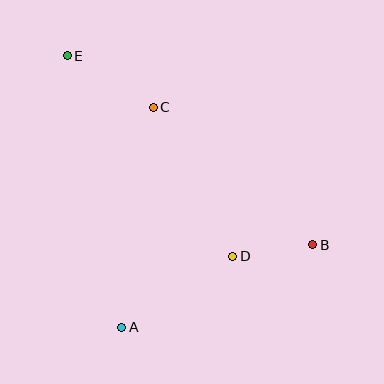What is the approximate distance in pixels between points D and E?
The distance between D and E is approximately 260 pixels.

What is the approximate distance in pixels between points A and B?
The distance between A and B is approximately 209 pixels.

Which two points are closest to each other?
Points B and D are closest to each other.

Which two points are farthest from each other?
Points B and E are farthest from each other.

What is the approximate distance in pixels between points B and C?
The distance between B and C is approximately 210 pixels.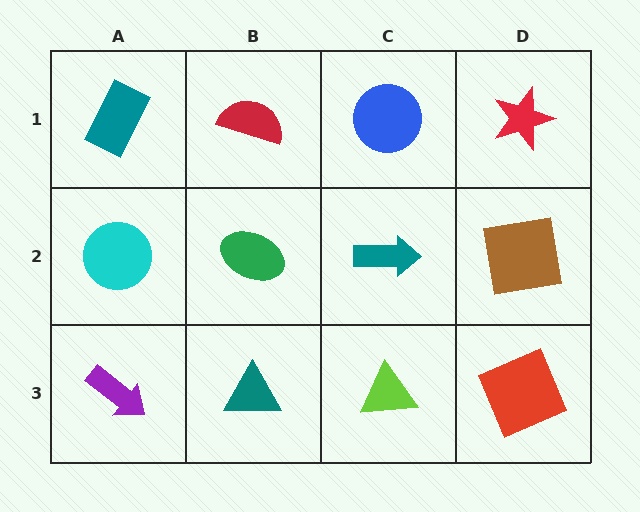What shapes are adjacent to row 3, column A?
A cyan circle (row 2, column A), a teal triangle (row 3, column B).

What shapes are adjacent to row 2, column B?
A red semicircle (row 1, column B), a teal triangle (row 3, column B), a cyan circle (row 2, column A), a teal arrow (row 2, column C).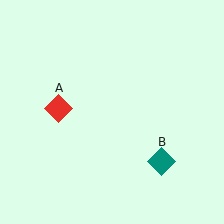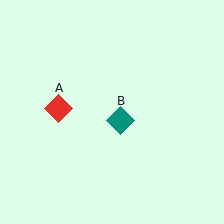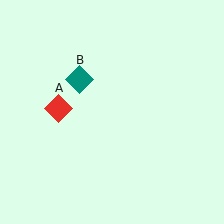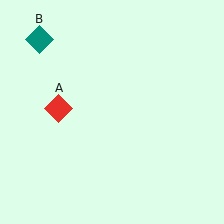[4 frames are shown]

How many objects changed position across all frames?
1 object changed position: teal diamond (object B).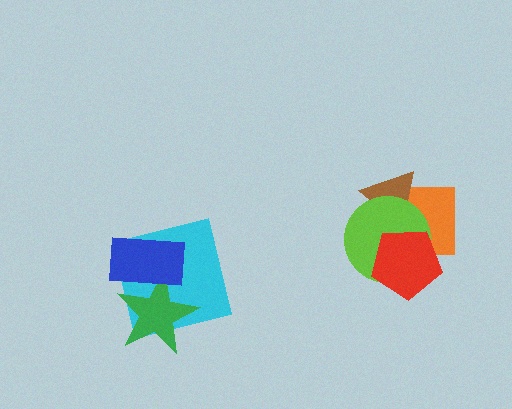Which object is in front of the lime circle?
The red pentagon is in front of the lime circle.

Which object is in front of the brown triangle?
The lime circle is in front of the brown triangle.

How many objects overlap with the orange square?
3 objects overlap with the orange square.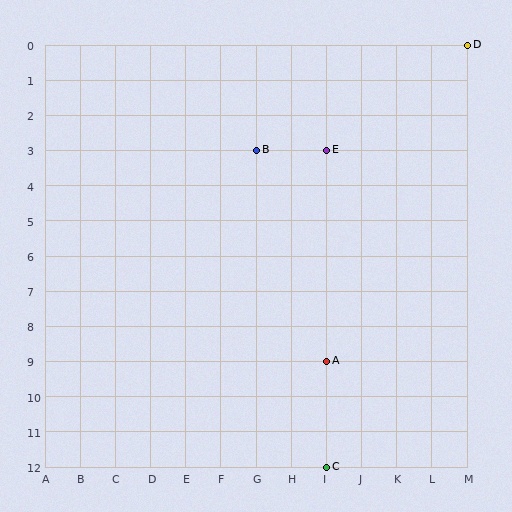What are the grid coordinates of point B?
Point B is at grid coordinates (G, 3).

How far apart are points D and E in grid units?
Points D and E are 4 columns and 3 rows apart (about 5.0 grid units diagonally).